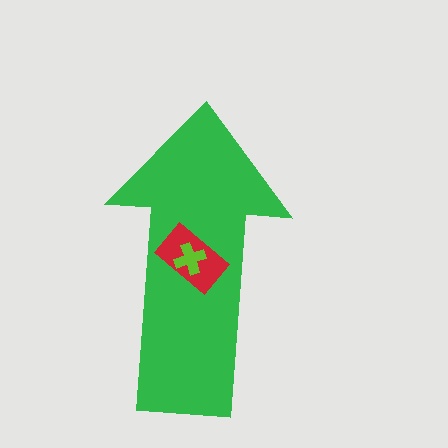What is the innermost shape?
The lime cross.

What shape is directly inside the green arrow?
The red rectangle.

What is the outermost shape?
The green arrow.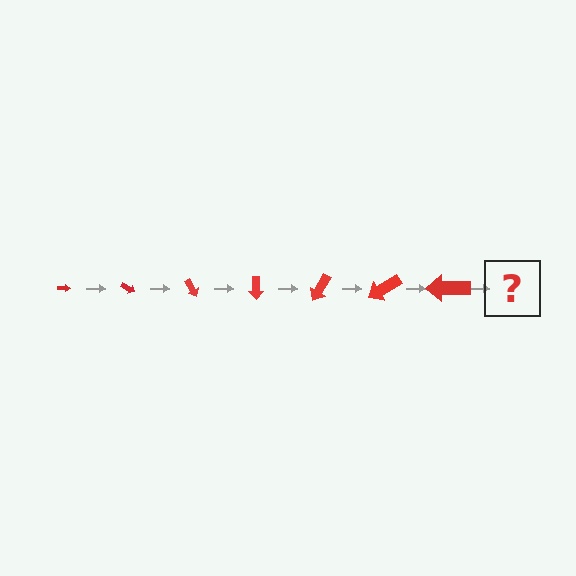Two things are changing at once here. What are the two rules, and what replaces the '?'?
The two rules are that the arrow grows larger each step and it rotates 30 degrees each step. The '?' should be an arrow, larger than the previous one and rotated 210 degrees from the start.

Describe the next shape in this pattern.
It should be an arrow, larger than the previous one and rotated 210 degrees from the start.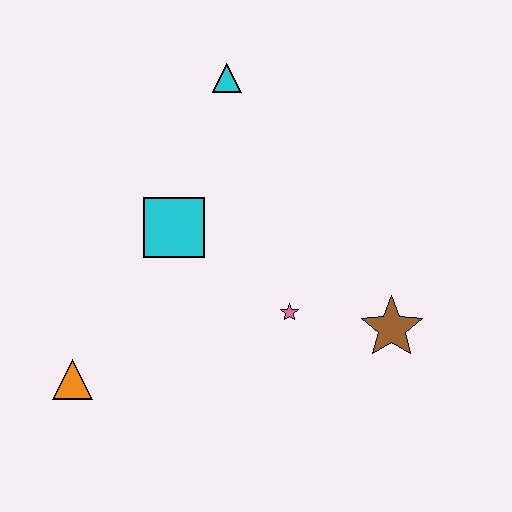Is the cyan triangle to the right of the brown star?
No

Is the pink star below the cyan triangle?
Yes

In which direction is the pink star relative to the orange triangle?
The pink star is to the right of the orange triangle.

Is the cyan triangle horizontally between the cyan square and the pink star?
Yes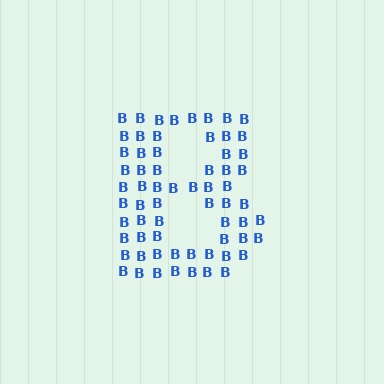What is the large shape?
The large shape is the letter B.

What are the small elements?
The small elements are letter B's.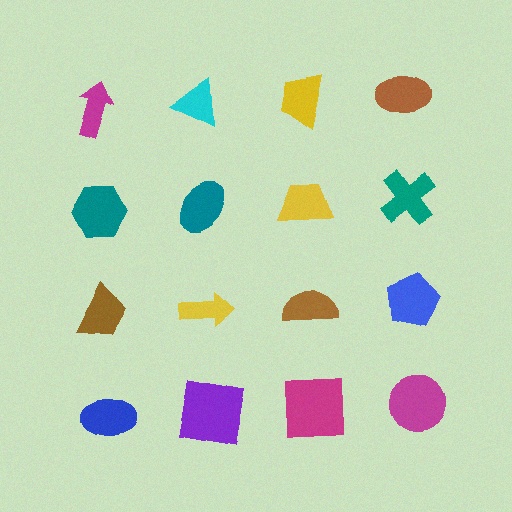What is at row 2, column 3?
A yellow trapezoid.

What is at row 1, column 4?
A brown ellipse.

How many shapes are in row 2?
4 shapes.